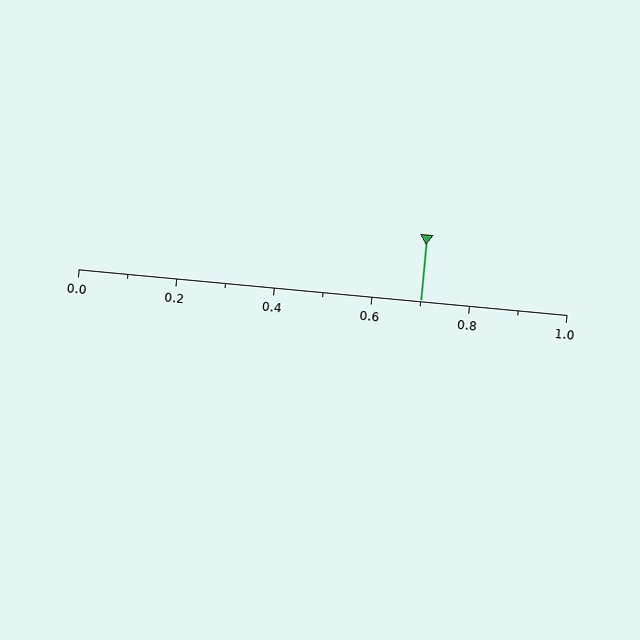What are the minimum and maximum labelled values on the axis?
The axis runs from 0.0 to 1.0.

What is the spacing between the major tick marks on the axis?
The major ticks are spaced 0.2 apart.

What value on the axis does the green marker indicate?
The marker indicates approximately 0.7.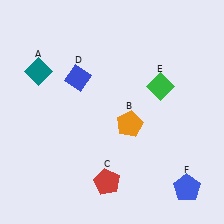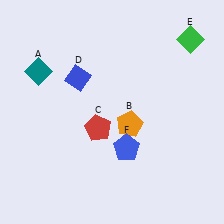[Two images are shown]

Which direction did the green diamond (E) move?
The green diamond (E) moved up.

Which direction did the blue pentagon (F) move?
The blue pentagon (F) moved left.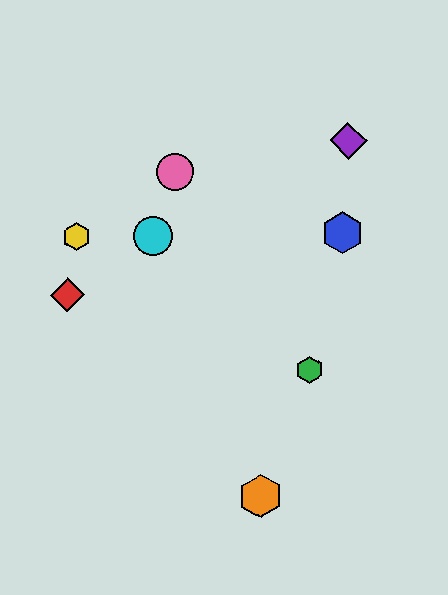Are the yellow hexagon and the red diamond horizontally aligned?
No, the yellow hexagon is at y≈237 and the red diamond is at y≈295.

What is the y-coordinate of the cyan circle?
The cyan circle is at y≈236.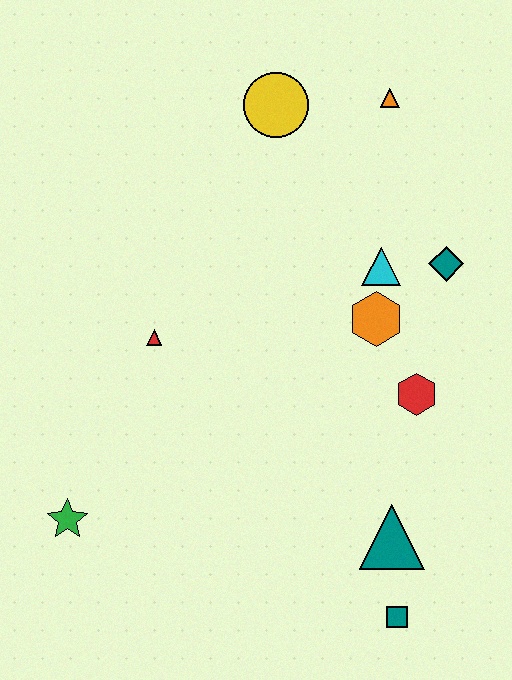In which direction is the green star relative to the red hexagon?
The green star is to the left of the red hexagon.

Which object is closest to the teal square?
The teal triangle is closest to the teal square.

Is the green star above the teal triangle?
Yes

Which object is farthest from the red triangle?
The teal square is farthest from the red triangle.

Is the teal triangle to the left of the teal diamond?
Yes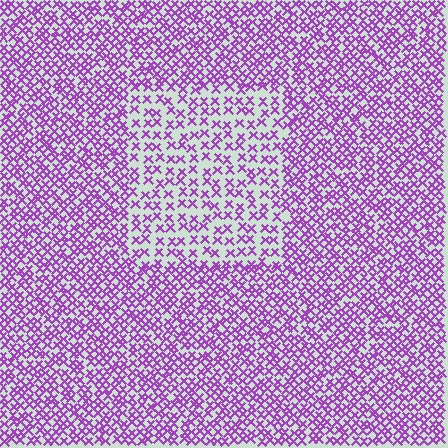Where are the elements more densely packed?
The elements are more densely packed outside the rectangle boundary.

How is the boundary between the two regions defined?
The boundary is defined by a change in element density (approximately 1.9x ratio). All elements are the same color, size, and shape.